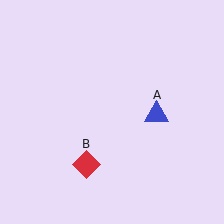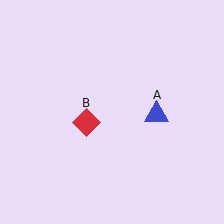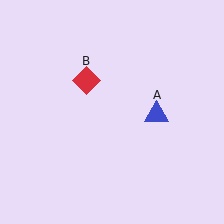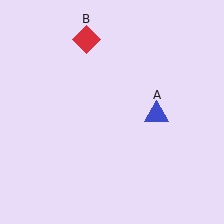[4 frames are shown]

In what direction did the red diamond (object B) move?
The red diamond (object B) moved up.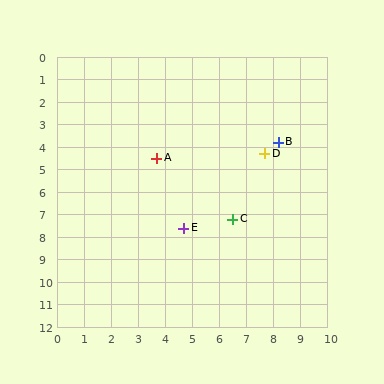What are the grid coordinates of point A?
Point A is at approximately (3.7, 4.5).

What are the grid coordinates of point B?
Point B is at approximately (8.2, 3.8).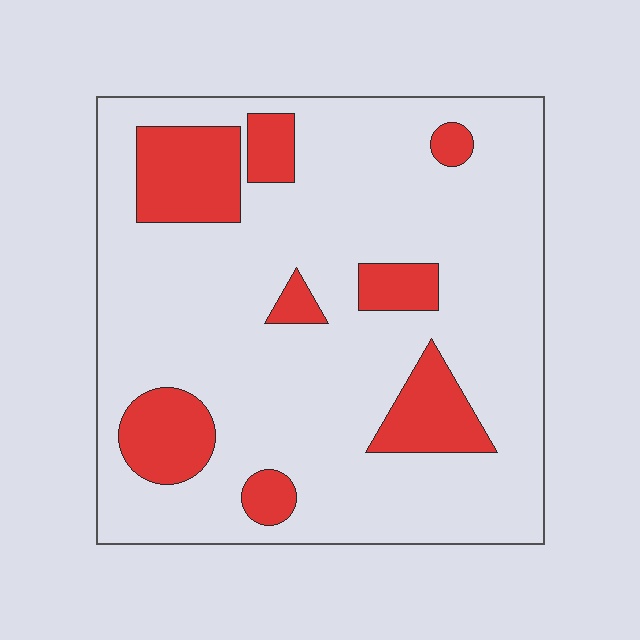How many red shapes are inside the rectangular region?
8.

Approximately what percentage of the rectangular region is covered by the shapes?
Approximately 20%.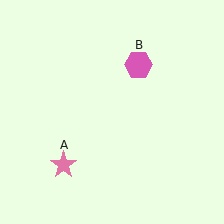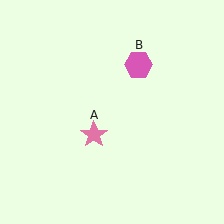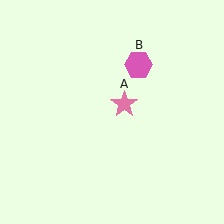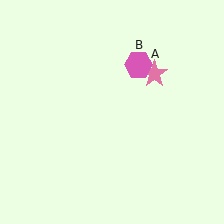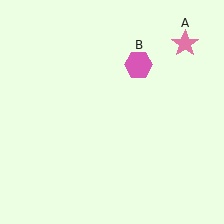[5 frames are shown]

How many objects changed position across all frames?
1 object changed position: pink star (object A).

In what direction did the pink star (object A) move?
The pink star (object A) moved up and to the right.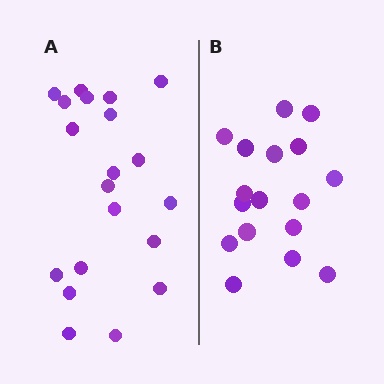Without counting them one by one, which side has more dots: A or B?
Region A (the left region) has more dots.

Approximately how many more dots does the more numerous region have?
Region A has just a few more — roughly 2 or 3 more dots than region B.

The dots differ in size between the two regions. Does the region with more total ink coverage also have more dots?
No. Region B has more total ink coverage because its dots are larger, but region A actually contains more individual dots. Total area can be misleading — the number of items is what matters here.